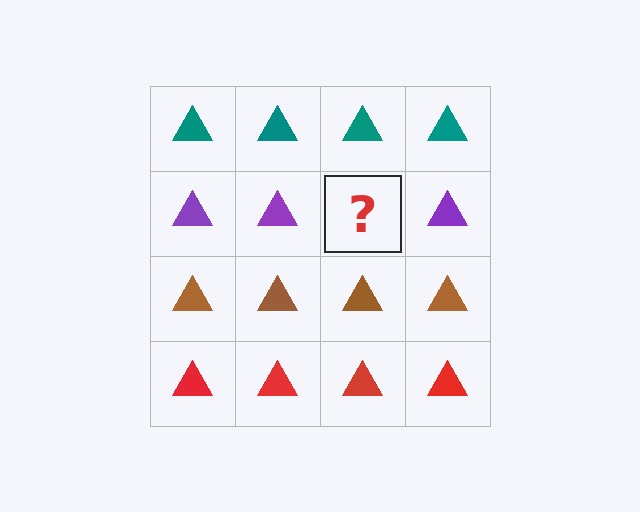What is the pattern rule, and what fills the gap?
The rule is that each row has a consistent color. The gap should be filled with a purple triangle.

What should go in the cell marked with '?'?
The missing cell should contain a purple triangle.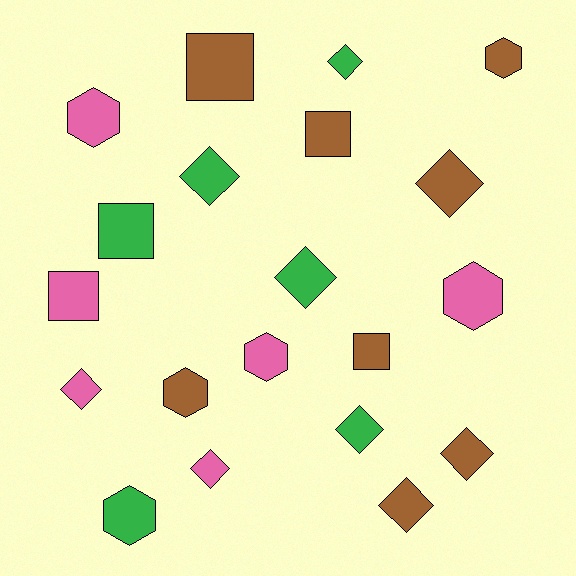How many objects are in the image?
There are 20 objects.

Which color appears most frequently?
Brown, with 8 objects.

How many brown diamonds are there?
There are 3 brown diamonds.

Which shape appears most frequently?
Diamond, with 9 objects.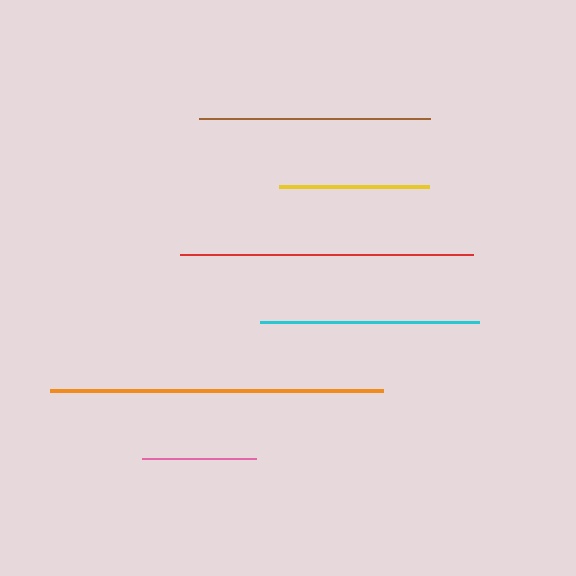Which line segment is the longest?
The orange line is the longest at approximately 333 pixels.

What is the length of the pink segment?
The pink segment is approximately 115 pixels long.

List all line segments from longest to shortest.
From longest to shortest: orange, red, brown, cyan, yellow, pink.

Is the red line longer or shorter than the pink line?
The red line is longer than the pink line.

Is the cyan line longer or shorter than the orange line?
The orange line is longer than the cyan line.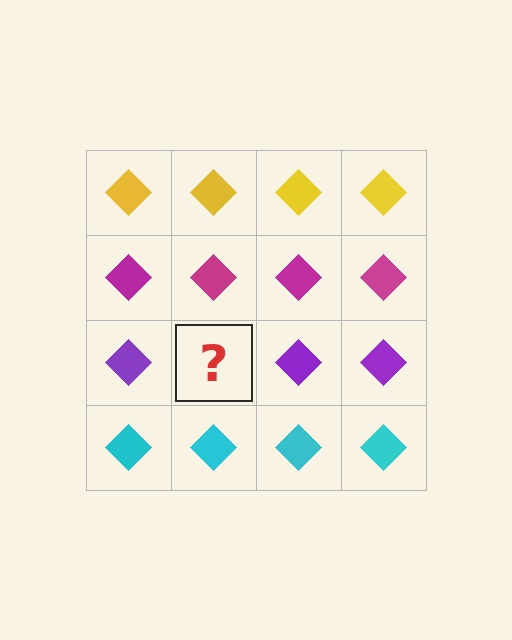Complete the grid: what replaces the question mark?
The question mark should be replaced with a purple diamond.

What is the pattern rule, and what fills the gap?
The rule is that each row has a consistent color. The gap should be filled with a purple diamond.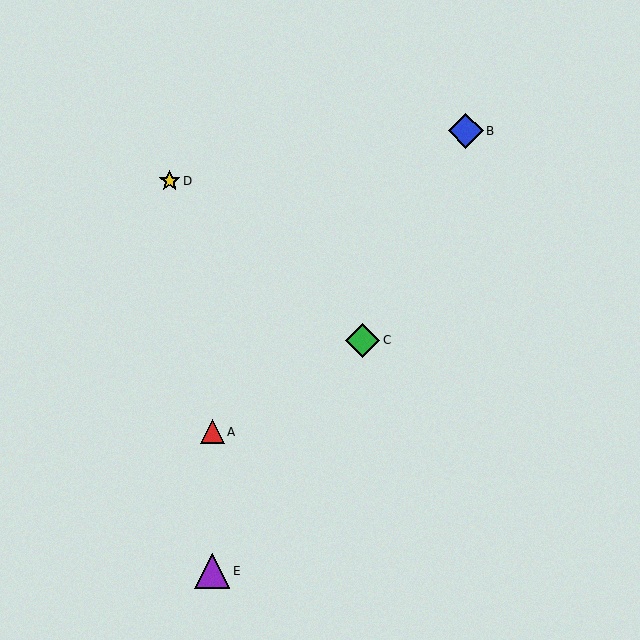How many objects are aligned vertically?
2 objects (A, E) are aligned vertically.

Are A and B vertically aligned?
No, A is at x≈212 and B is at x≈466.